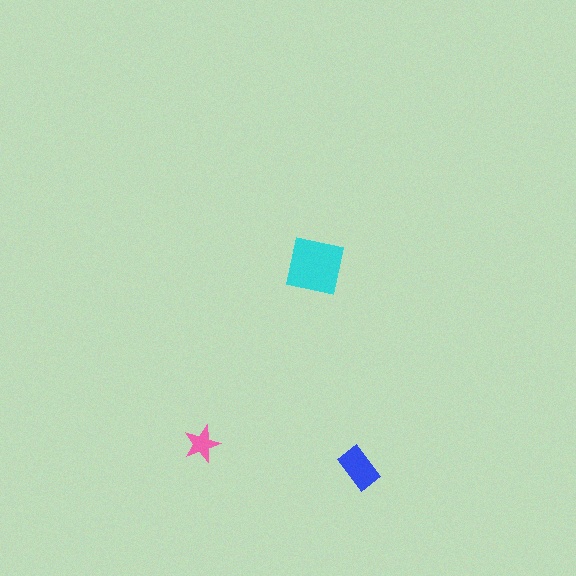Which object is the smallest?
The pink star.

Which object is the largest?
The cyan square.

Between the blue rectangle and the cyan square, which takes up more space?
The cyan square.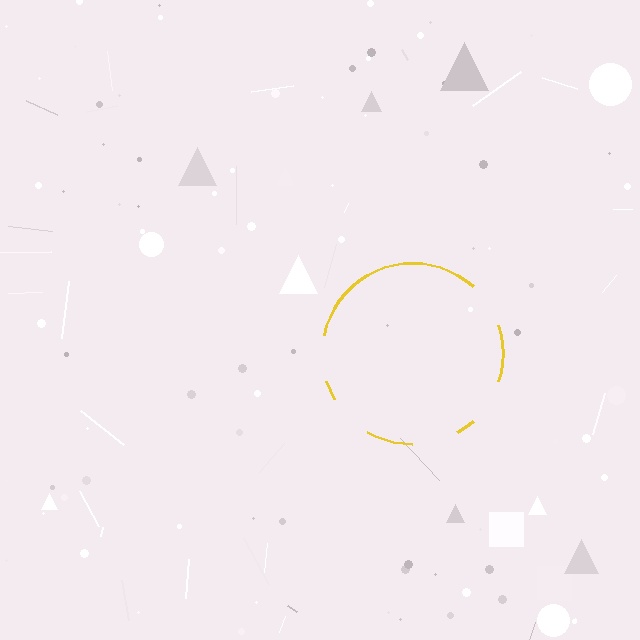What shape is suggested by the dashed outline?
The dashed outline suggests a circle.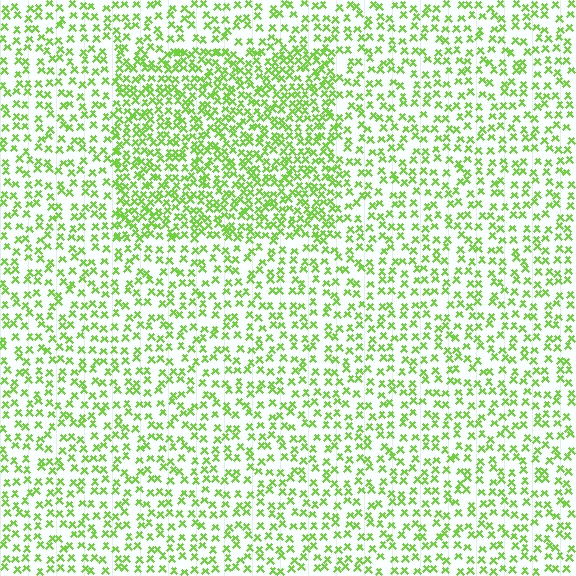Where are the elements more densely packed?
The elements are more densely packed inside the rectangle boundary.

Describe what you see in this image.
The image contains small lime elements arranged at two different densities. A rectangle-shaped region is visible where the elements are more densely packed than the surrounding area.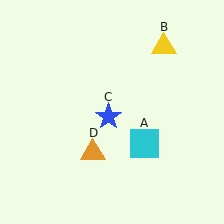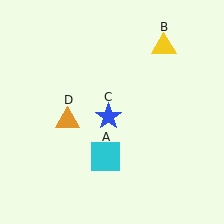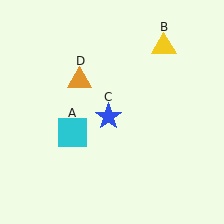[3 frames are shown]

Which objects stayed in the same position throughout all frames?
Yellow triangle (object B) and blue star (object C) remained stationary.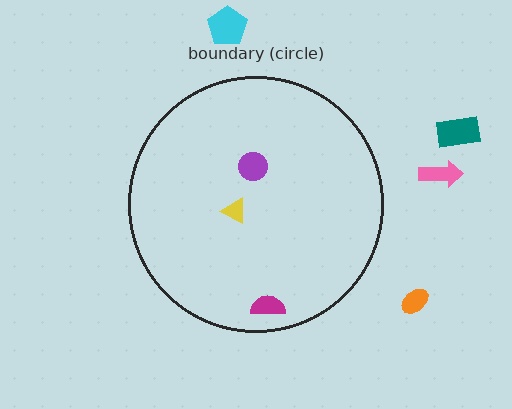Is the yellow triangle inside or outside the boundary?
Inside.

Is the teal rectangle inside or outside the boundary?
Outside.